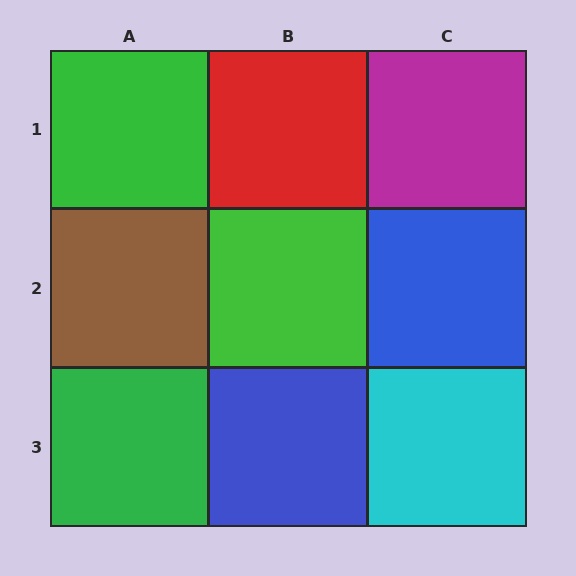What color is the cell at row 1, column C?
Magenta.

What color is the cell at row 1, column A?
Green.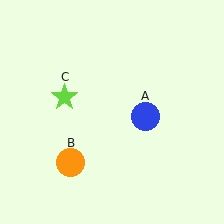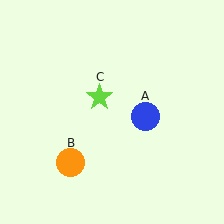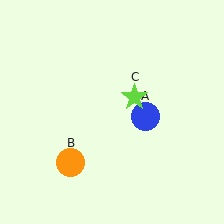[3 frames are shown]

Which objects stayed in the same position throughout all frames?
Blue circle (object A) and orange circle (object B) remained stationary.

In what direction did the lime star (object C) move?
The lime star (object C) moved right.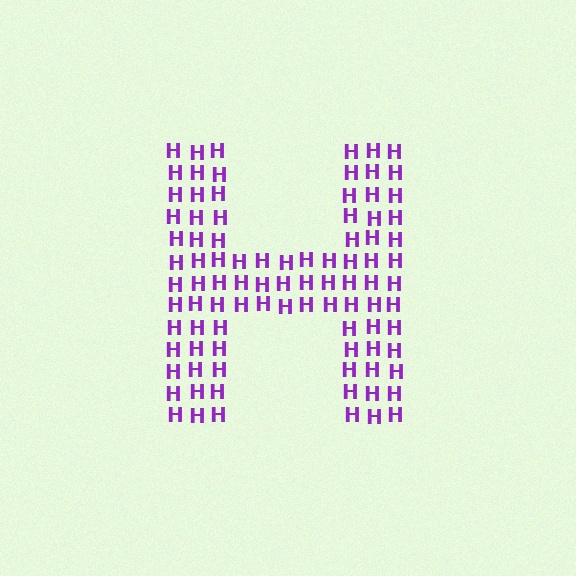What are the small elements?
The small elements are letter H's.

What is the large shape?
The large shape is the letter H.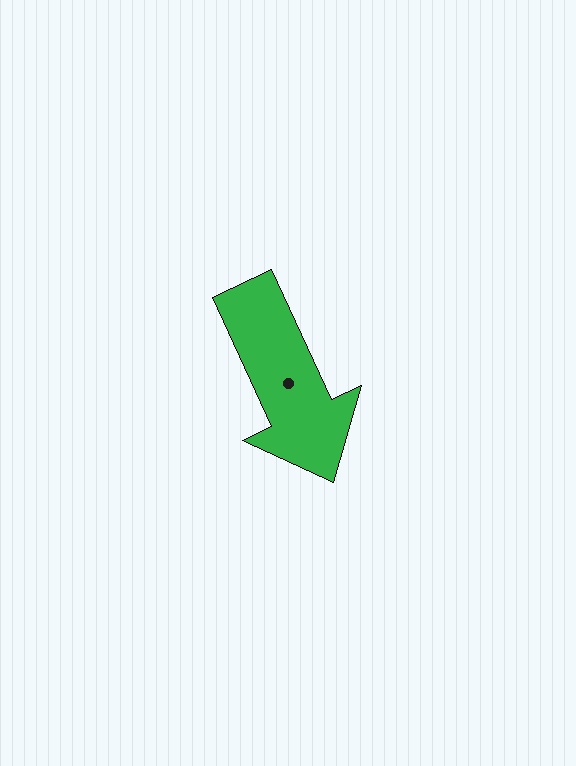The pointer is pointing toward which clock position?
Roughly 5 o'clock.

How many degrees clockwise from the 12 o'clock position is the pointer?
Approximately 155 degrees.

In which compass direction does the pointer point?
Southeast.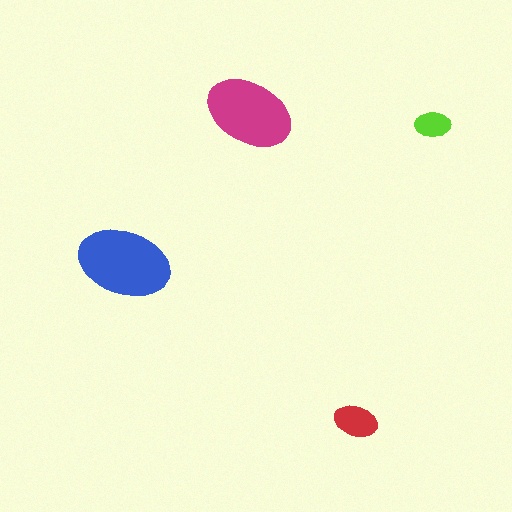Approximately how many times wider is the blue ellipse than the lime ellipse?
About 2.5 times wider.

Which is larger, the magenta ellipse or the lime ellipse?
The magenta one.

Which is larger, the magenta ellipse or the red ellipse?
The magenta one.